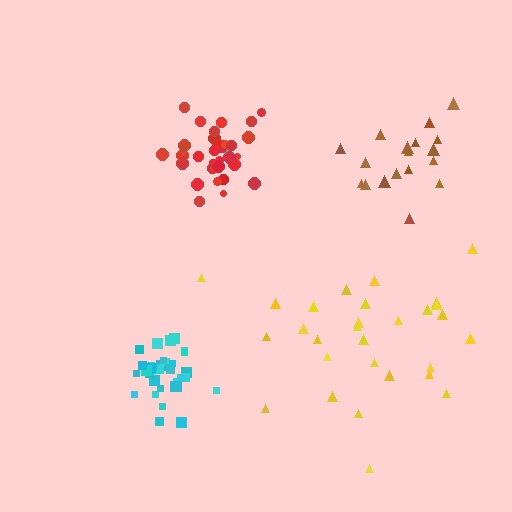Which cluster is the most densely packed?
Cyan.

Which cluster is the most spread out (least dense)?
Yellow.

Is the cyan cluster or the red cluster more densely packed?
Cyan.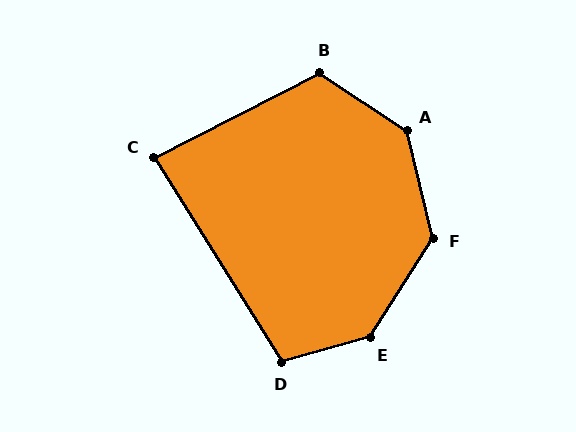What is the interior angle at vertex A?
Approximately 137 degrees (obtuse).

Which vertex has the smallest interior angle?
C, at approximately 85 degrees.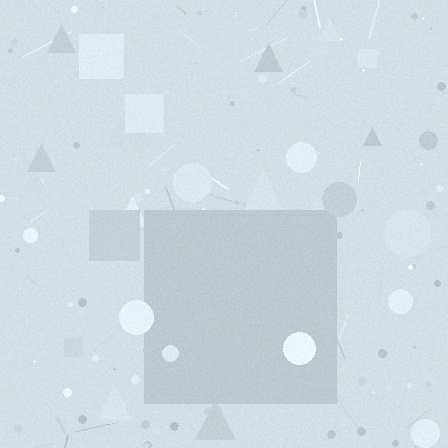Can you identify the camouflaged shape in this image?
The camouflaged shape is a square.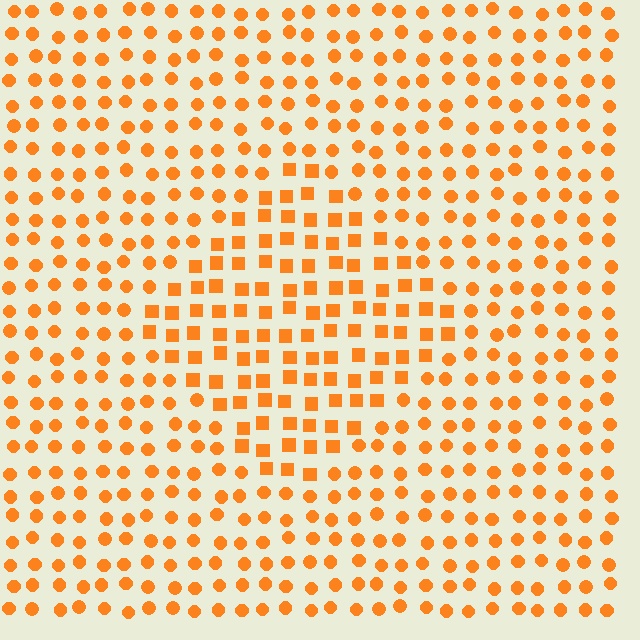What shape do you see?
I see a diamond.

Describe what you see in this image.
The image is filled with small orange elements arranged in a uniform grid. A diamond-shaped region contains squares, while the surrounding area contains circles. The boundary is defined purely by the change in element shape.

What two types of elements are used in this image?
The image uses squares inside the diamond region and circles outside it.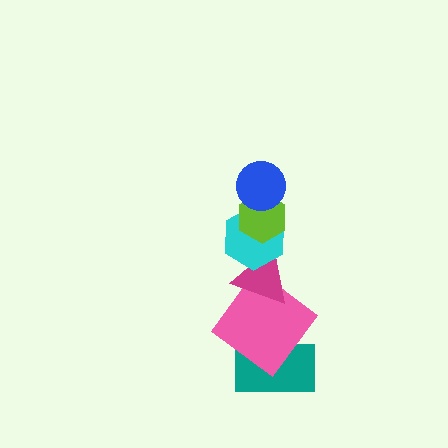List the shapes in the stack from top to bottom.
From top to bottom: the blue circle, the lime hexagon, the cyan hexagon, the magenta triangle, the pink diamond, the teal rectangle.